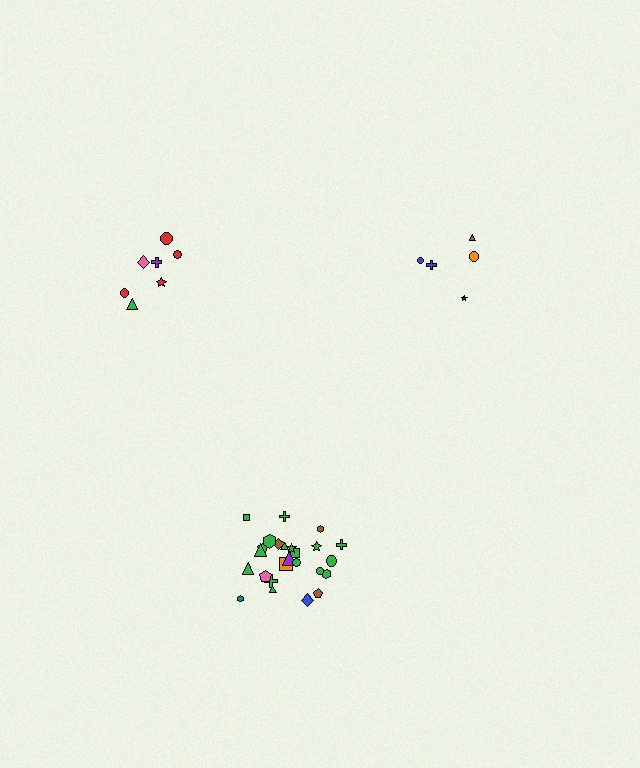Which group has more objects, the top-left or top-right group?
The top-left group.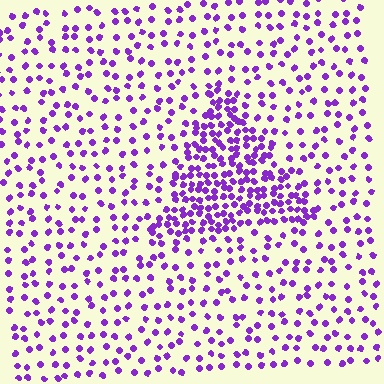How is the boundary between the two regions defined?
The boundary is defined by a change in element density (approximately 2.5x ratio). All elements are the same color, size, and shape.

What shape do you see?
I see a triangle.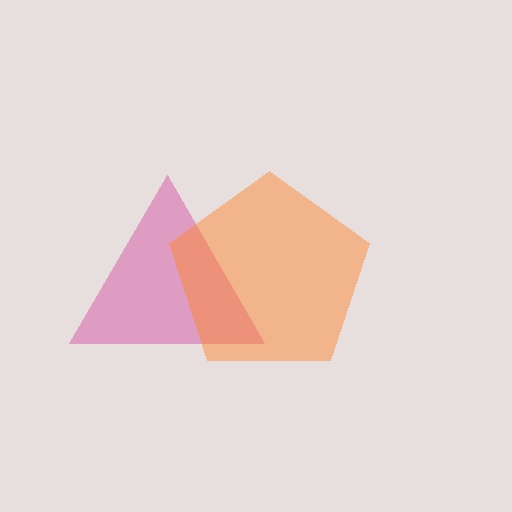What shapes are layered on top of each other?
The layered shapes are: a pink triangle, an orange pentagon.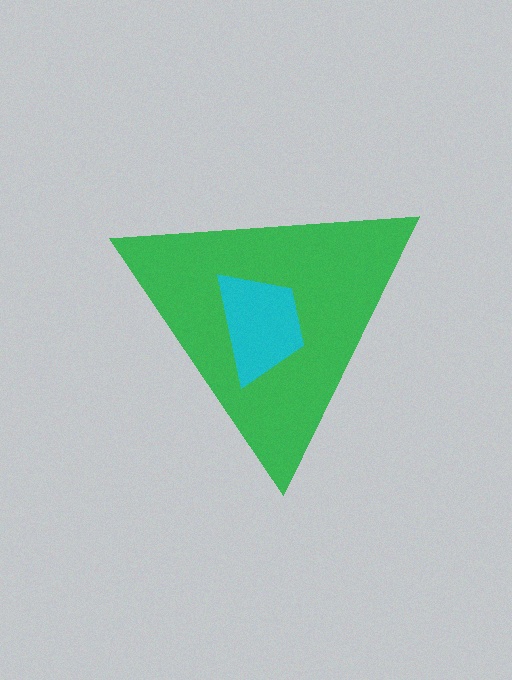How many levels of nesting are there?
2.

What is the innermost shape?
The cyan trapezoid.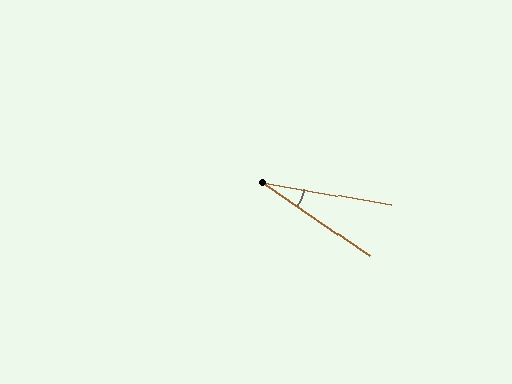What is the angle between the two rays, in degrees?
Approximately 25 degrees.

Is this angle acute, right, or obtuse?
It is acute.